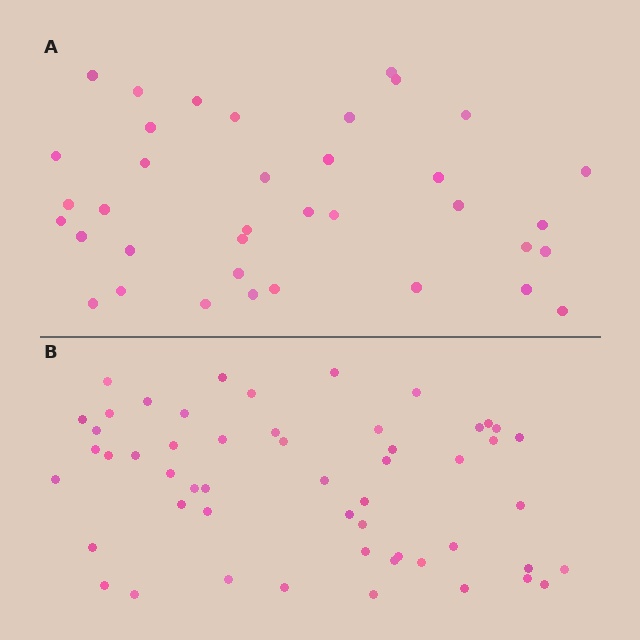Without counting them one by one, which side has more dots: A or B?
Region B (the bottom region) has more dots.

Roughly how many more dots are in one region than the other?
Region B has approximately 15 more dots than region A.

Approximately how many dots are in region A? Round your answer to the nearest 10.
About 40 dots. (The exact count is 37, which rounds to 40.)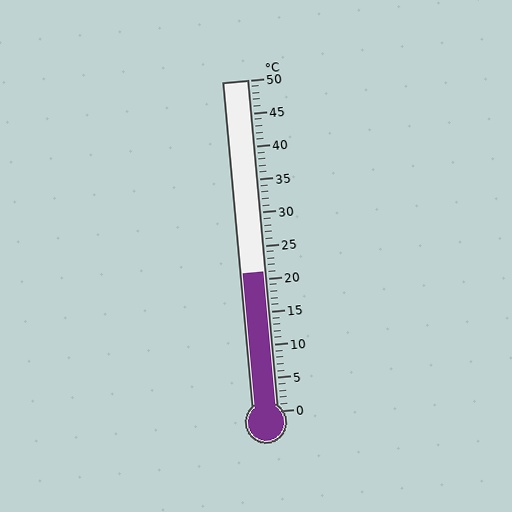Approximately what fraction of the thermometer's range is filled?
The thermometer is filled to approximately 40% of its range.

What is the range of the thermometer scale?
The thermometer scale ranges from 0°C to 50°C.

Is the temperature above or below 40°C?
The temperature is below 40°C.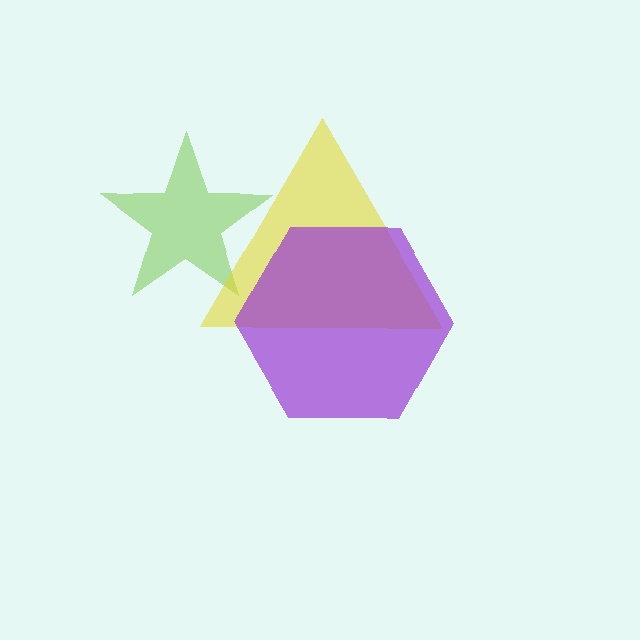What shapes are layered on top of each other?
The layered shapes are: a lime star, a yellow triangle, a purple hexagon.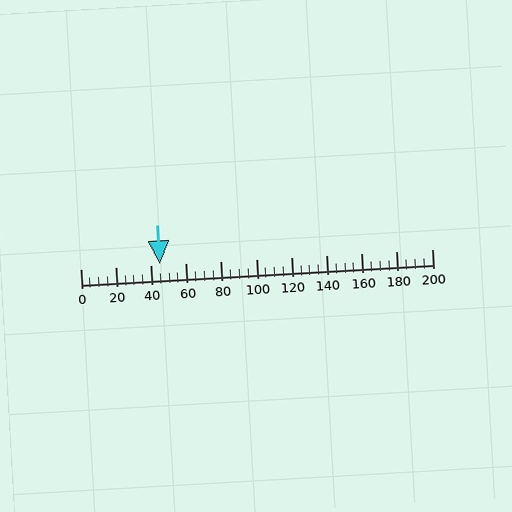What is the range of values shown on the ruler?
The ruler shows values from 0 to 200.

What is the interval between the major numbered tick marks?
The major tick marks are spaced 20 units apart.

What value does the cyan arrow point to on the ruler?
The cyan arrow points to approximately 45.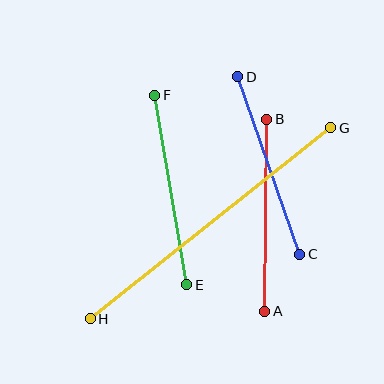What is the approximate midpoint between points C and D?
The midpoint is at approximately (269, 166) pixels.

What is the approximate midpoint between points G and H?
The midpoint is at approximately (210, 223) pixels.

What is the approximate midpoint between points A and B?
The midpoint is at approximately (266, 215) pixels.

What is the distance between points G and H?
The distance is approximately 307 pixels.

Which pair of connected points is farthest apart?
Points G and H are farthest apart.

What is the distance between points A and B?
The distance is approximately 192 pixels.